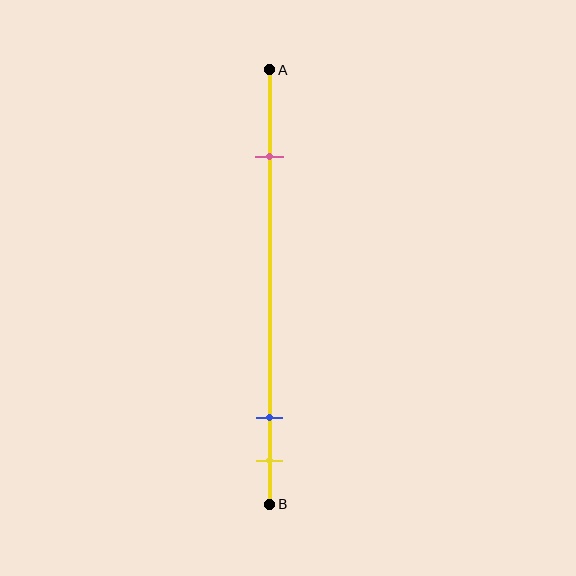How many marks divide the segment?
There are 3 marks dividing the segment.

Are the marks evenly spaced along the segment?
No, the marks are not evenly spaced.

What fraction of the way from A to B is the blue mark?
The blue mark is approximately 80% (0.8) of the way from A to B.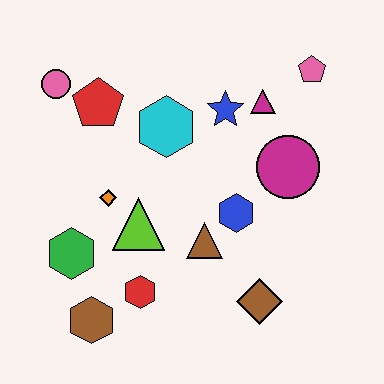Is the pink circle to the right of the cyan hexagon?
No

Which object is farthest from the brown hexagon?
The pink pentagon is farthest from the brown hexagon.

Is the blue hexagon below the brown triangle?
No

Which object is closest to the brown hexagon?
The red hexagon is closest to the brown hexagon.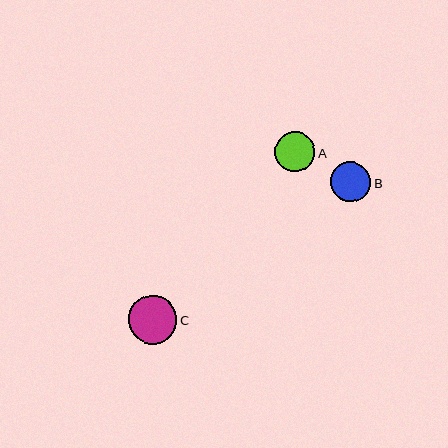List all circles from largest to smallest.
From largest to smallest: C, A, B.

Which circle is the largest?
Circle C is the largest with a size of approximately 48 pixels.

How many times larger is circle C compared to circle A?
Circle C is approximately 1.2 times the size of circle A.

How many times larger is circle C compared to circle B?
Circle C is approximately 1.2 times the size of circle B.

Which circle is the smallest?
Circle B is the smallest with a size of approximately 40 pixels.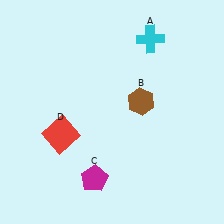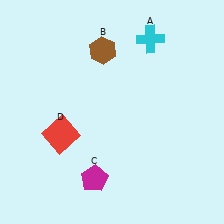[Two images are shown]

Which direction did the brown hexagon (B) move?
The brown hexagon (B) moved up.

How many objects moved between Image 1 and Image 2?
1 object moved between the two images.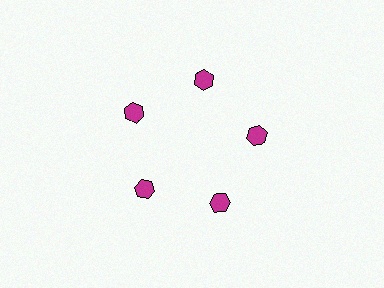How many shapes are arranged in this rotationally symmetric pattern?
There are 5 shapes, arranged in 5 groups of 1.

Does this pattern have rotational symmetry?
Yes, this pattern has 5-fold rotational symmetry. It looks the same after rotating 72 degrees around the center.